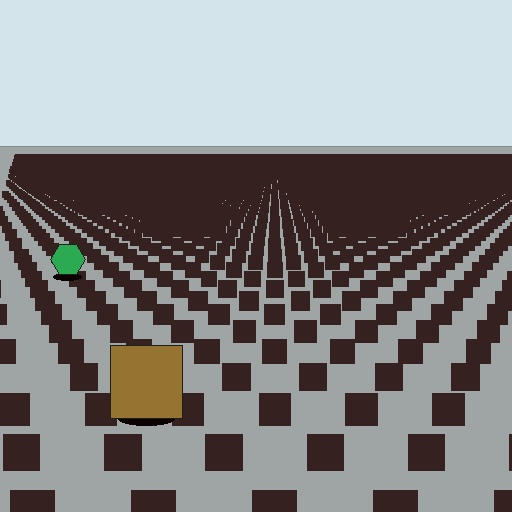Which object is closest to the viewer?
The brown square is closest. The texture marks near it are larger and more spread out.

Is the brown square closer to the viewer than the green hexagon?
Yes. The brown square is closer — you can tell from the texture gradient: the ground texture is coarser near it.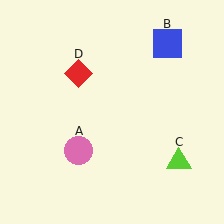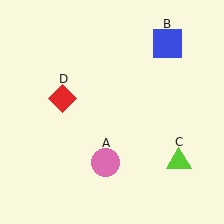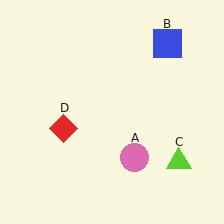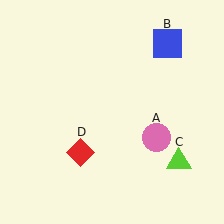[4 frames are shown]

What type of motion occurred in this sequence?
The pink circle (object A), red diamond (object D) rotated counterclockwise around the center of the scene.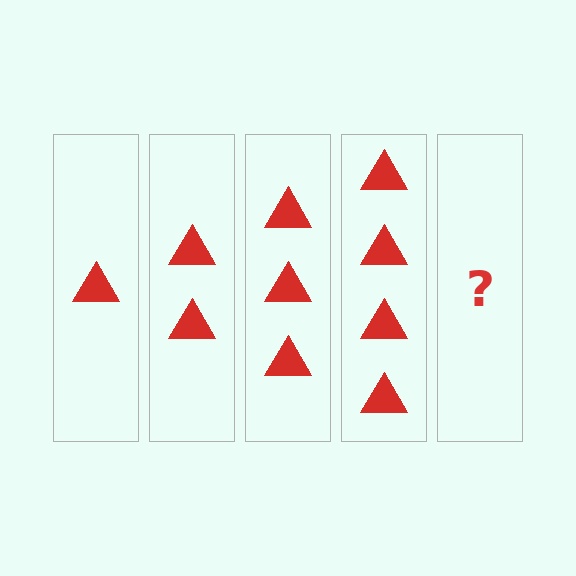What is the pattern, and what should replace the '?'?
The pattern is that each step adds one more triangle. The '?' should be 5 triangles.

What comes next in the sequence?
The next element should be 5 triangles.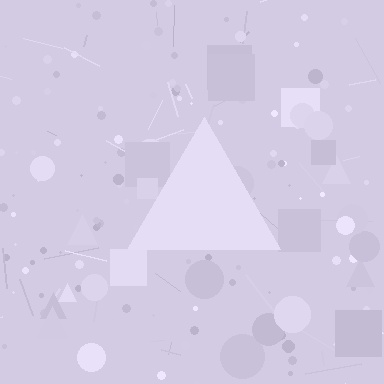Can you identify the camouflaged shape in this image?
The camouflaged shape is a triangle.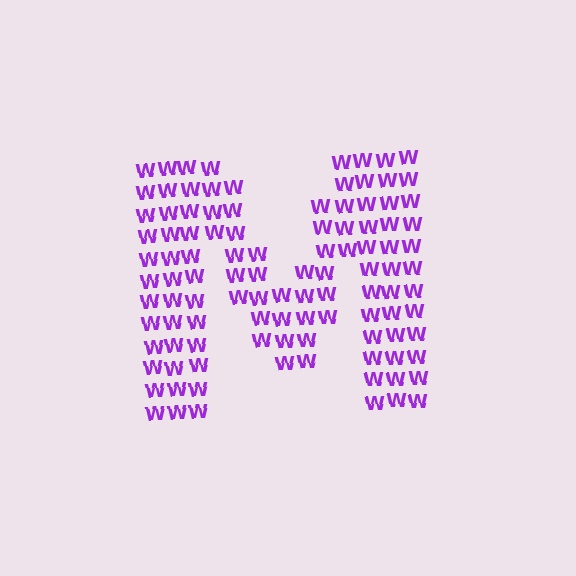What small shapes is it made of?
It is made of small letter W's.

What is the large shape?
The large shape is the letter M.